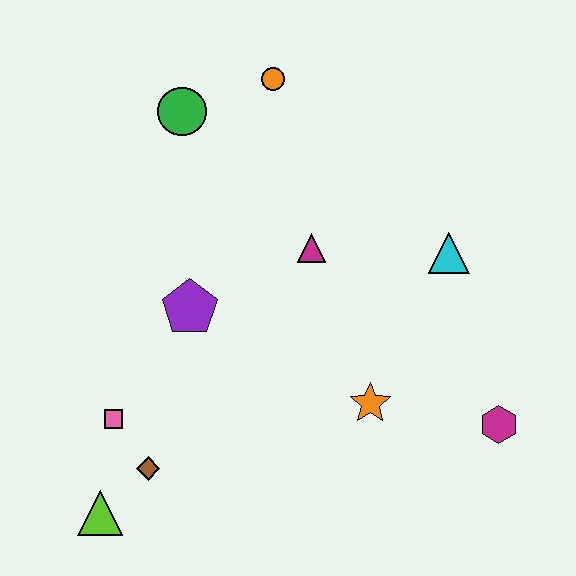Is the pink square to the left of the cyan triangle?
Yes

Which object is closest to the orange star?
The magenta hexagon is closest to the orange star.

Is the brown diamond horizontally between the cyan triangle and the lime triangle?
Yes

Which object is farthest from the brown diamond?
The orange circle is farthest from the brown diamond.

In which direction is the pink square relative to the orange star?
The pink square is to the left of the orange star.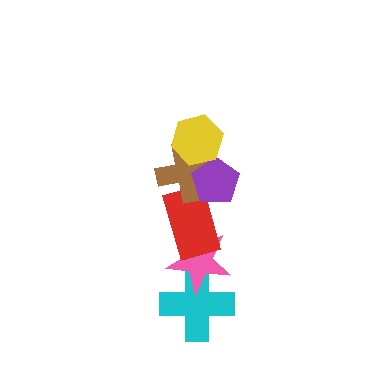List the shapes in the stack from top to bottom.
From top to bottom: the yellow hexagon, the purple pentagon, the brown cross, the red rectangle, the pink star, the cyan cross.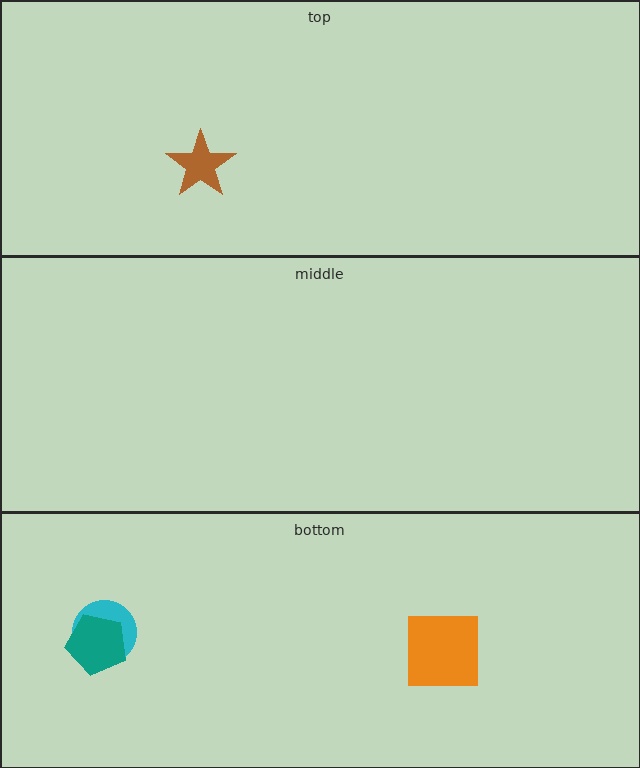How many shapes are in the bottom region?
3.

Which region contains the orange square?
The bottom region.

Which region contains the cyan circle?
The bottom region.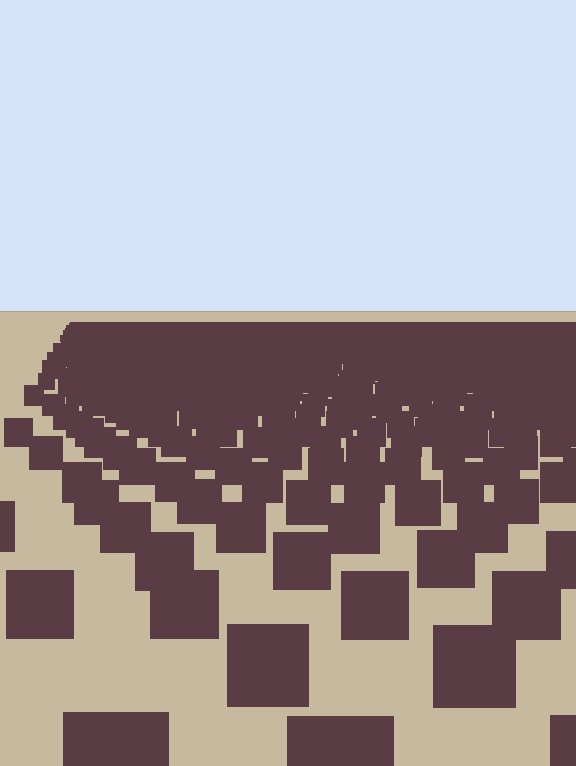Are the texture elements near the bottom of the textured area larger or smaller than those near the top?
Larger. Near the bottom, elements are closer to the viewer and appear at a bigger on-screen size.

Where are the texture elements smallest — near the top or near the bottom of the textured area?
Near the top.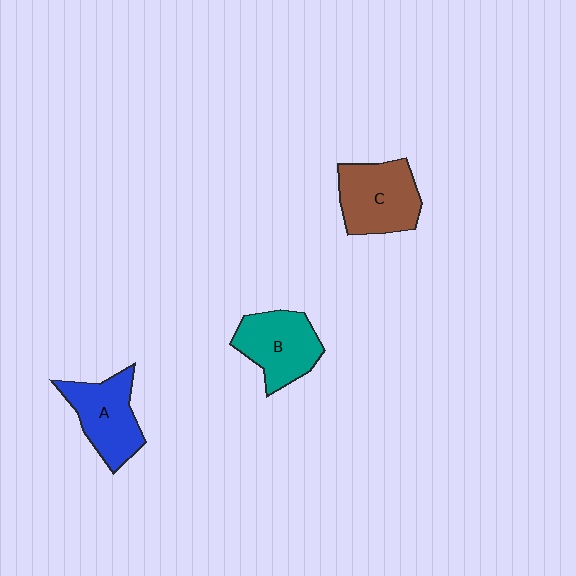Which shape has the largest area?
Shape C (brown).